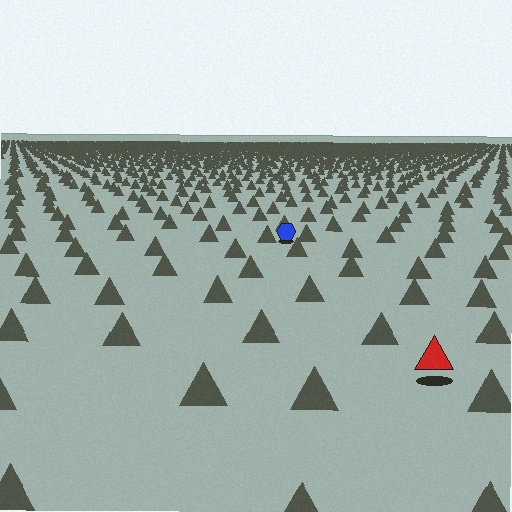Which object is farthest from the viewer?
The blue hexagon is farthest from the viewer. It appears smaller and the ground texture around it is denser.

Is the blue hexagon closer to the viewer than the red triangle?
No. The red triangle is closer — you can tell from the texture gradient: the ground texture is coarser near it.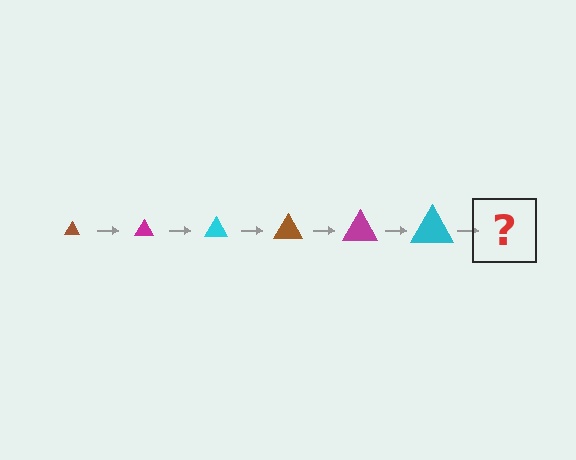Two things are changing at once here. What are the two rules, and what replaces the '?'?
The two rules are that the triangle grows larger each step and the color cycles through brown, magenta, and cyan. The '?' should be a brown triangle, larger than the previous one.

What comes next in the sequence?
The next element should be a brown triangle, larger than the previous one.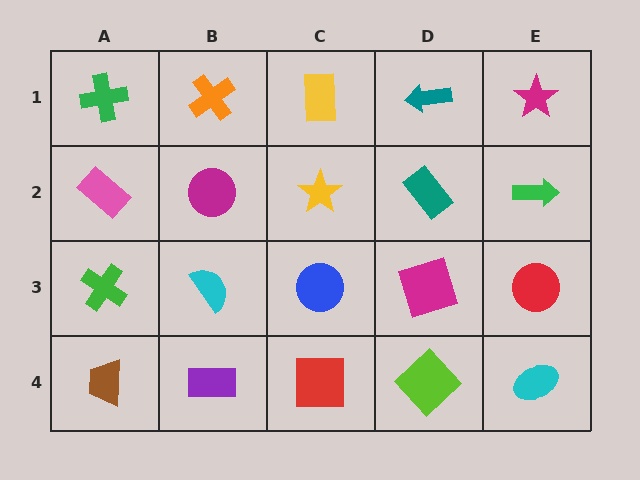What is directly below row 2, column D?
A magenta square.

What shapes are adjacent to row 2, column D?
A teal arrow (row 1, column D), a magenta square (row 3, column D), a yellow star (row 2, column C), a green arrow (row 2, column E).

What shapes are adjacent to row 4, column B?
A cyan semicircle (row 3, column B), a brown trapezoid (row 4, column A), a red square (row 4, column C).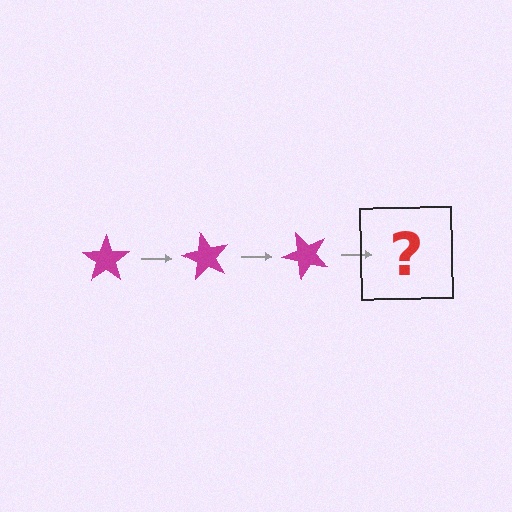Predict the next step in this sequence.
The next step is a magenta star rotated 180 degrees.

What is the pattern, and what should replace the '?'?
The pattern is that the star rotates 60 degrees each step. The '?' should be a magenta star rotated 180 degrees.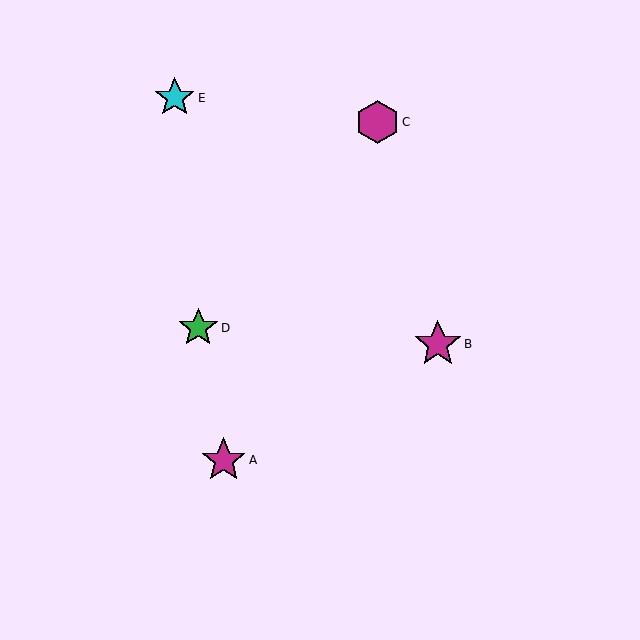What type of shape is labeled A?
Shape A is a magenta star.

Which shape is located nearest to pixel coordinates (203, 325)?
The green star (labeled D) at (198, 328) is nearest to that location.